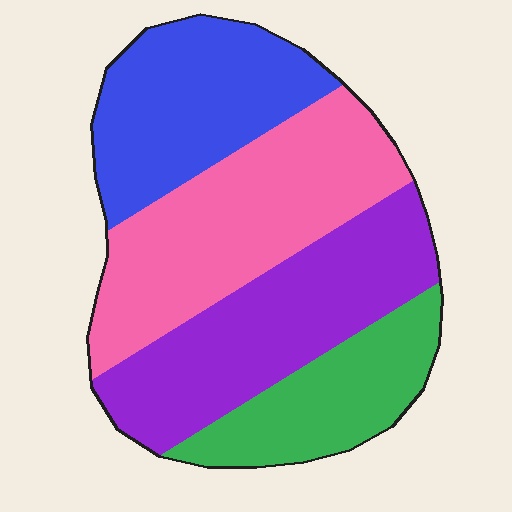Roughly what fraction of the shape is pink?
Pink covers 31% of the shape.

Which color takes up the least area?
Green, at roughly 15%.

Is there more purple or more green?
Purple.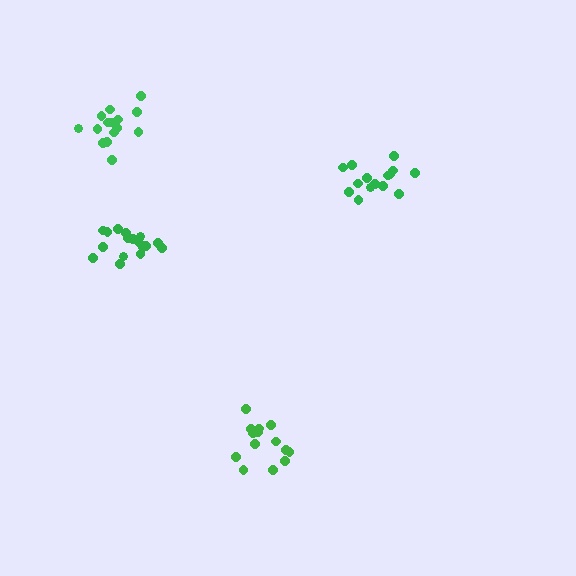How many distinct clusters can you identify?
There are 4 distinct clusters.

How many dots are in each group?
Group 1: 17 dots, Group 2: 15 dots, Group 3: 15 dots, Group 4: 15 dots (62 total).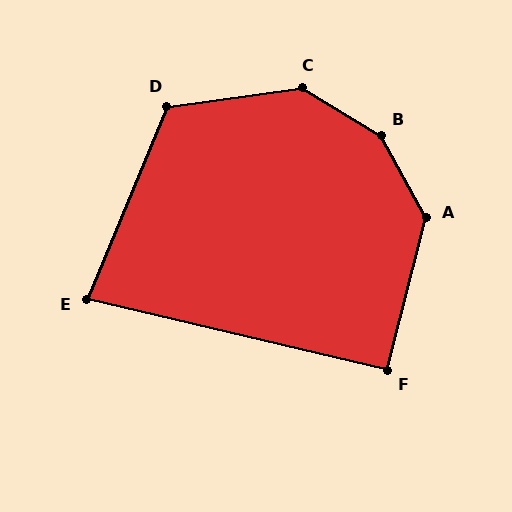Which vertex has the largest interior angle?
B, at approximately 149 degrees.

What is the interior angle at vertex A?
Approximately 137 degrees (obtuse).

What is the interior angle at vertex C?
Approximately 141 degrees (obtuse).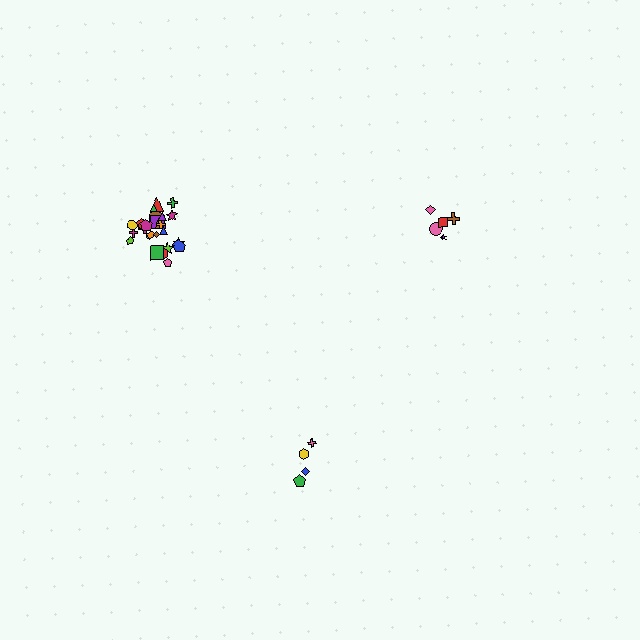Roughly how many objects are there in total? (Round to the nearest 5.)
Roughly 35 objects in total.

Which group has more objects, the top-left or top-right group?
The top-left group.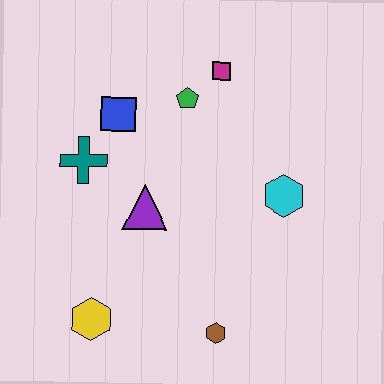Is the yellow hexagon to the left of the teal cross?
No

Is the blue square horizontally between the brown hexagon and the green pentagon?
No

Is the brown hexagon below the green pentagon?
Yes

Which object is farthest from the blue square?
The brown hexagon is farthest from the blue square.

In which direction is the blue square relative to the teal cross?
The blue square is above the teal cross.